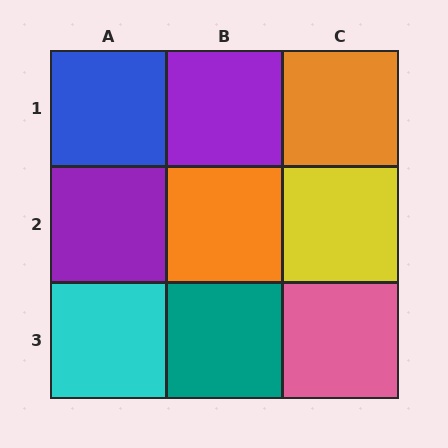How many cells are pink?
1 cell is pink.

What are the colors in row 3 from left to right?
Cyan, teal, pink.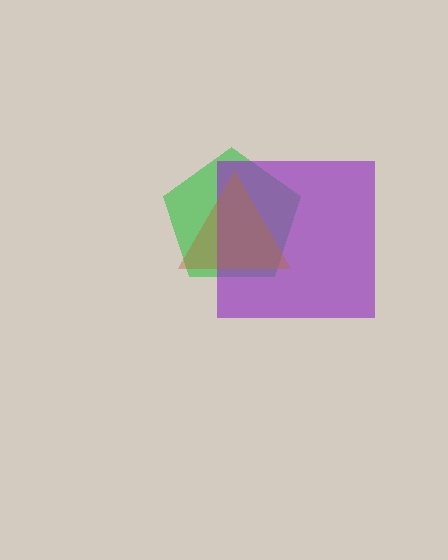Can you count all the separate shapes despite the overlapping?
Yes, there are 3 separate shapes.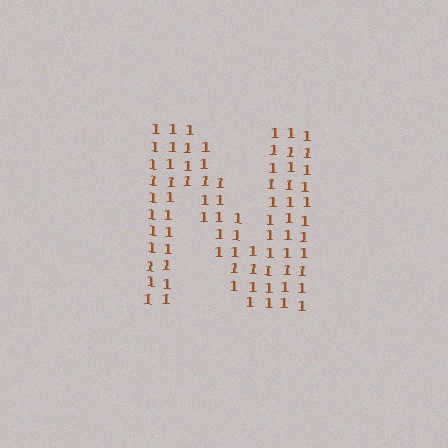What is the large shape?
The large shape is the letter N.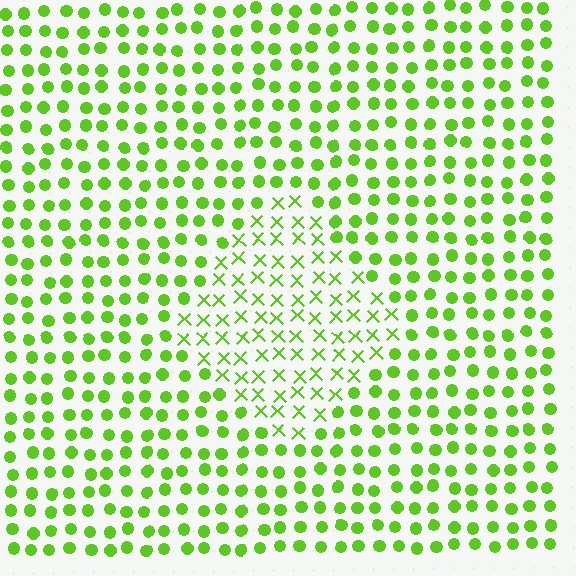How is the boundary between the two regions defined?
The boundary is defined by a change in element shape: X marks inside vs. circles outside. All elements share the same color and spacing.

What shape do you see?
I see a diamond.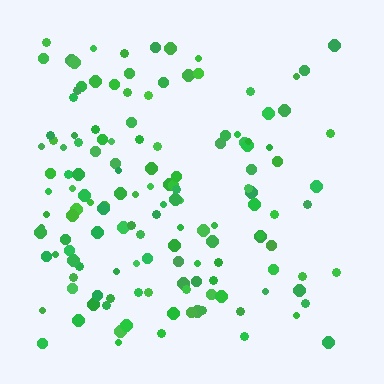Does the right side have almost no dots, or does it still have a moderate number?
Still a moderate number, just noticeably fewer than the left.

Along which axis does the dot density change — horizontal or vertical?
Horizontal.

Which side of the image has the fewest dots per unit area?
The right.